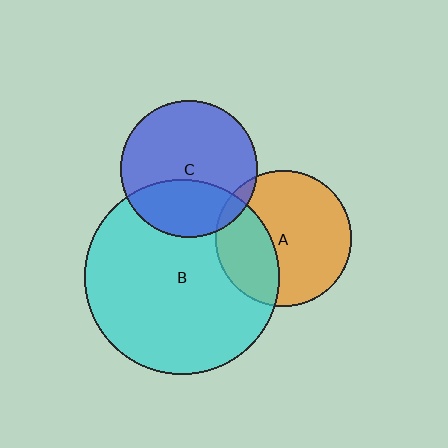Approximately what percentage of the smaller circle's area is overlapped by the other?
Approximately 5%.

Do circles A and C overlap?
Yes.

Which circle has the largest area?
Circle B (cyan).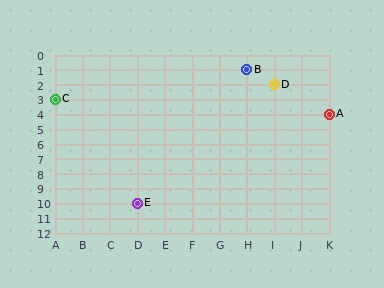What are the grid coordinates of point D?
Point D is at grid coordinates (I, 2).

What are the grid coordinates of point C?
Point C is at grid coordinates (A, 3).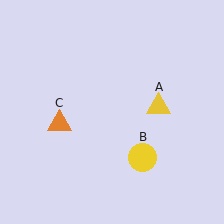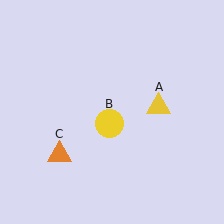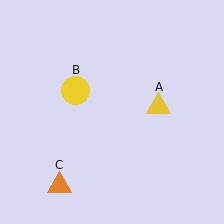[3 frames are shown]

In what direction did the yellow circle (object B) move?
The yellow circle (object B) moved up and to the left.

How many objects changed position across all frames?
2 objects changed position: yellow circle (object B), orange triangle (object C).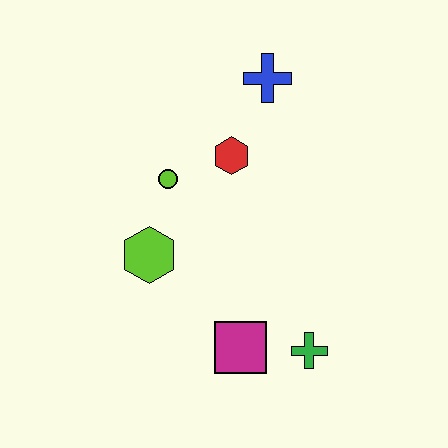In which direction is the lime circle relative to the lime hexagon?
The lime circle is above the lime hexagon.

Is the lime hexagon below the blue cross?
Yes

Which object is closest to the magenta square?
The green cross is closest to the magenta square.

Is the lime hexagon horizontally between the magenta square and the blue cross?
No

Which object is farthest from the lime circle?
The green cross is farthest from the lime circle.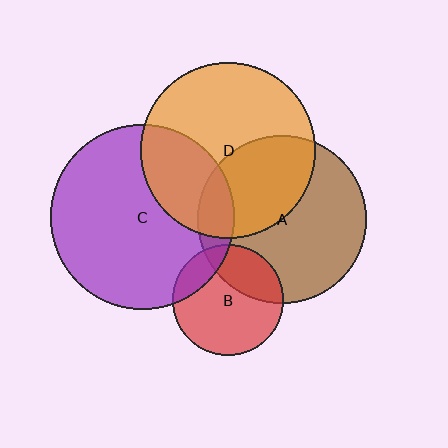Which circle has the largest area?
Circle C (purple).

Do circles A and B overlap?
Yes.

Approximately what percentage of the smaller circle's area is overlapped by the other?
Approximately 30%.